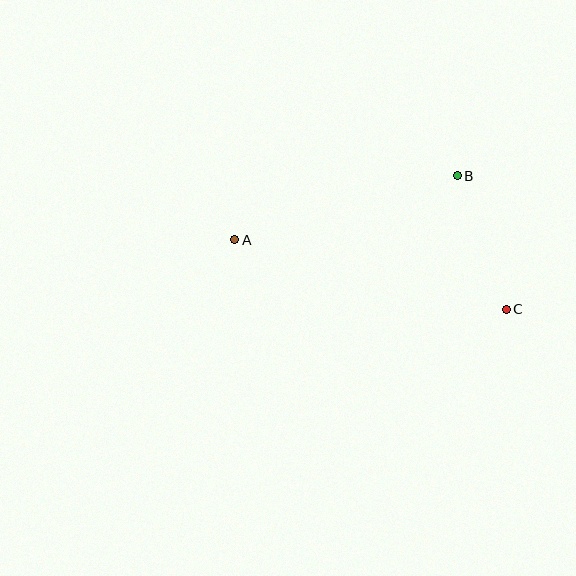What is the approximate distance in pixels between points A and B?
The distance between A and B is approximately 231 pixels.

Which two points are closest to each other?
Points B and C are closest to each other.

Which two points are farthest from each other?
Points A and C are farthest from each other.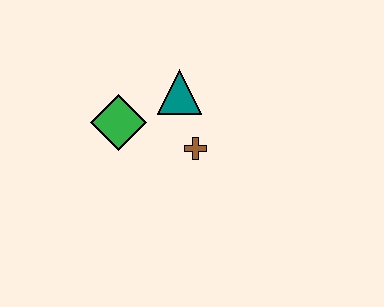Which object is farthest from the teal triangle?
The green diamond is farthest from the teal triangle.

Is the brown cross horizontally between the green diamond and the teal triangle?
No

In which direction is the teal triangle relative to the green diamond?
The teal triangle is to the right of the green diamond.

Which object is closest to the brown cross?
The teal triangle is closest to the brown cross.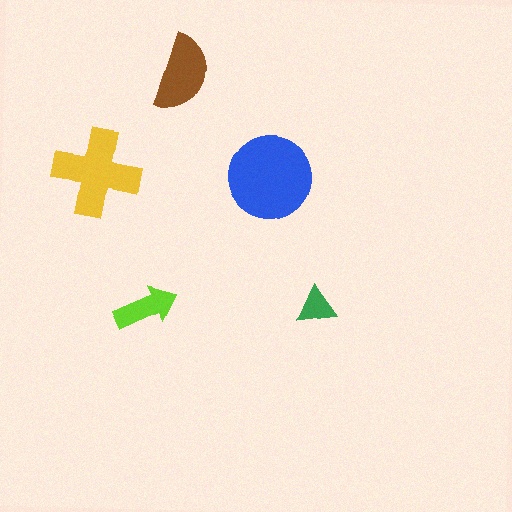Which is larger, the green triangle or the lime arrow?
The lime arrow.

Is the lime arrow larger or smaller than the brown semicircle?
Smaller.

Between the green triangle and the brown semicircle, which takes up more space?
The brown semicircle.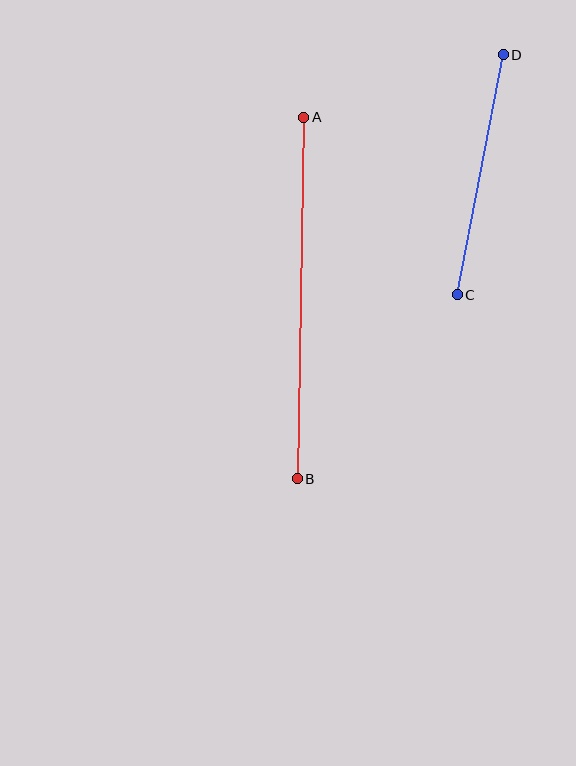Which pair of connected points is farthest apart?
Points A and B are farthest apart.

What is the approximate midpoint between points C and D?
The midpoint is at approximately (480, 175) pixels.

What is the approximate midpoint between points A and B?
The midpoint is at approximately (300, 298) pixels.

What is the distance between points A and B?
The distance is approximately 361 pixels.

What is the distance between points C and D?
The distance is approximately 244 pixels.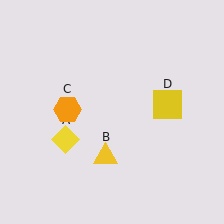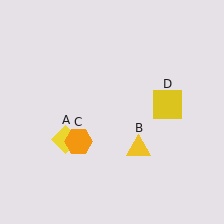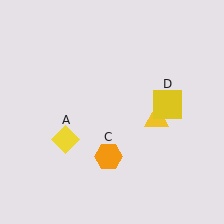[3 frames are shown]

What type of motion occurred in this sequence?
The yellow triangle (object B), orange hexagon (object C) rotated counterclockwise around the center of the scene.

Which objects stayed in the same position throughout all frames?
Yellow diamond (object A) and yellow square (object D) remained stationary.